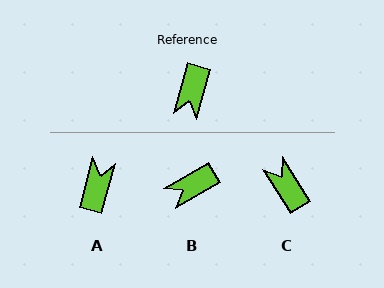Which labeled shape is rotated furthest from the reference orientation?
A, about 180 degrees away.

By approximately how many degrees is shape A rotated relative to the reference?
Approximately 180 degrees counter-clockwise.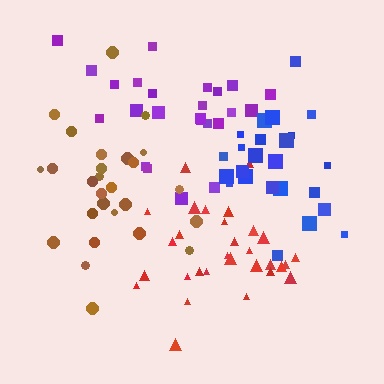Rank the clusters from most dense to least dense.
blue, brown, red, purple.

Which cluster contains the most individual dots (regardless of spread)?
Red (30).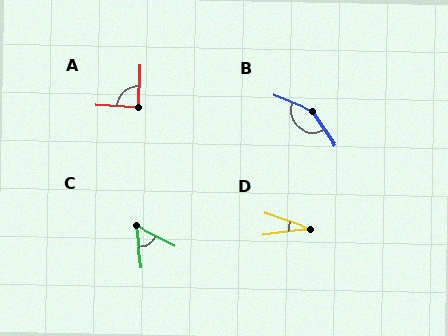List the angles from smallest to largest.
D (27°), C (56°), A (88°), B (146°).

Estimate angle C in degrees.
Approximately 56 degrees.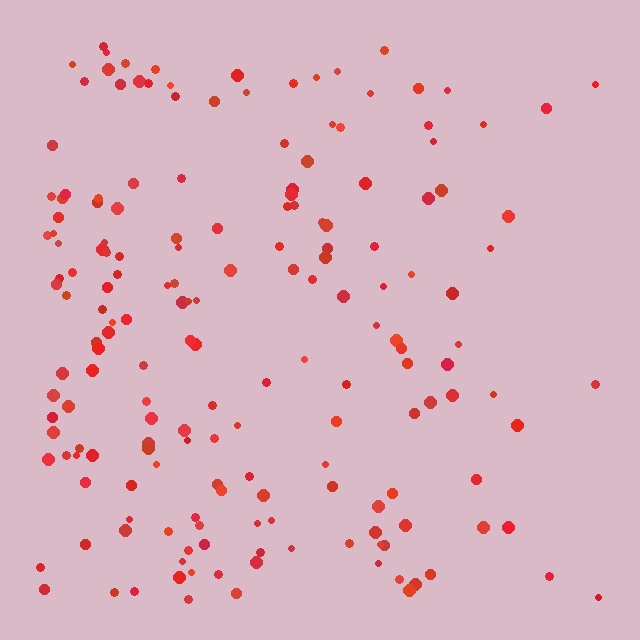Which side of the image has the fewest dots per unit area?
The right.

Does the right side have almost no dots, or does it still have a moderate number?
Still a moderate number, just noticeably fewer than the left.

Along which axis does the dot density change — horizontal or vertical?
Horizontal.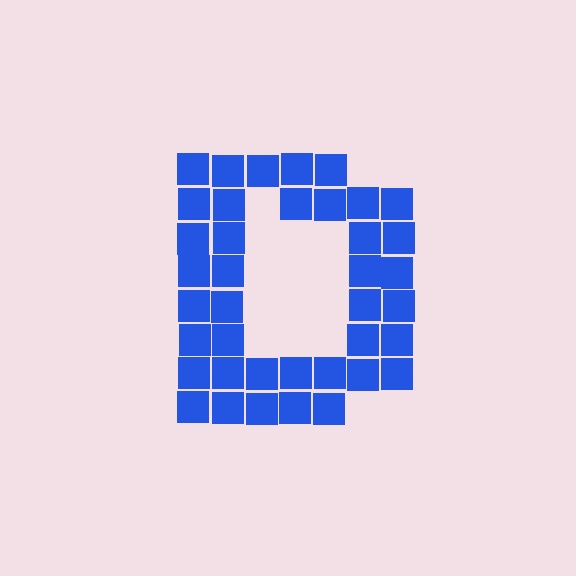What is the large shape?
The large shape is the letter D.